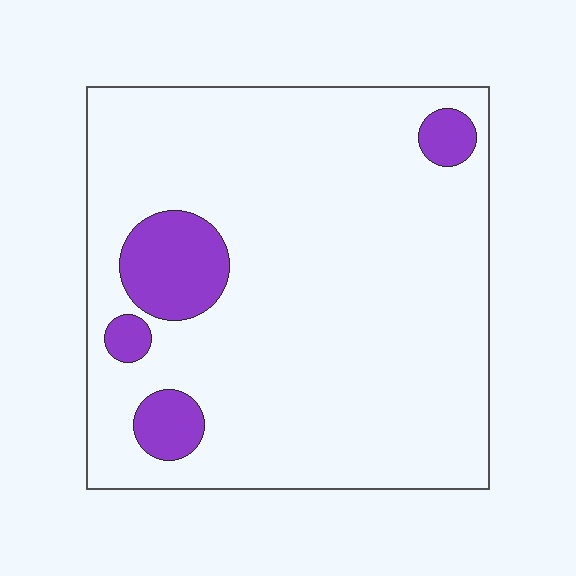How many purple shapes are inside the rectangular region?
4.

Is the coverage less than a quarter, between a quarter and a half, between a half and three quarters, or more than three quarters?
Less than a quarter.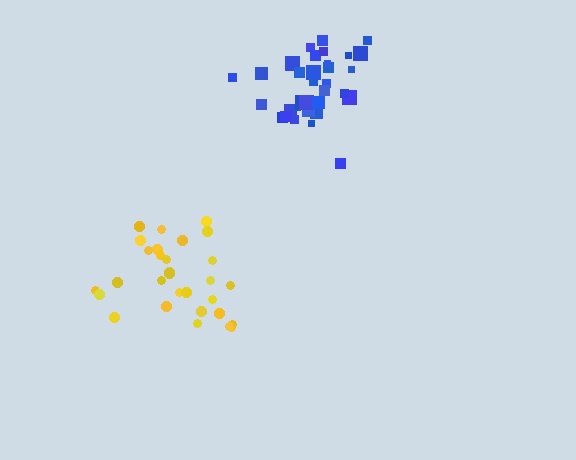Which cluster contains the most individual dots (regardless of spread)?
Blue (34).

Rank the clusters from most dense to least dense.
blue, yellow.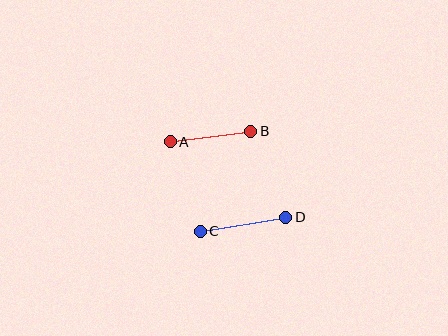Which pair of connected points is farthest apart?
Points C and D are farthest apart.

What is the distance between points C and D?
The distance is approximately 87 pixels.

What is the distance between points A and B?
The distance is approximately 82 pixels.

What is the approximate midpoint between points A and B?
The midpoint is at approximately (210, 137) pixels.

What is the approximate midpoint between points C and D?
The midpoint is at approximately (243, 224) pixels.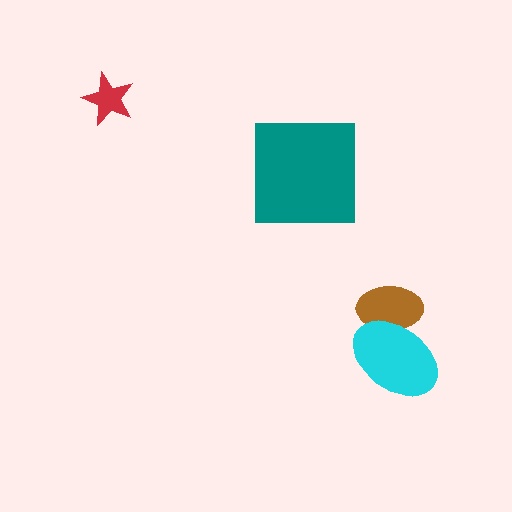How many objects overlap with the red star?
0 objects overlap with the red star.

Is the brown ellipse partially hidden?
Yes, it is partially covered by another shape.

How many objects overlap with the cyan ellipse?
1 object overlaps with the cyan ellipse.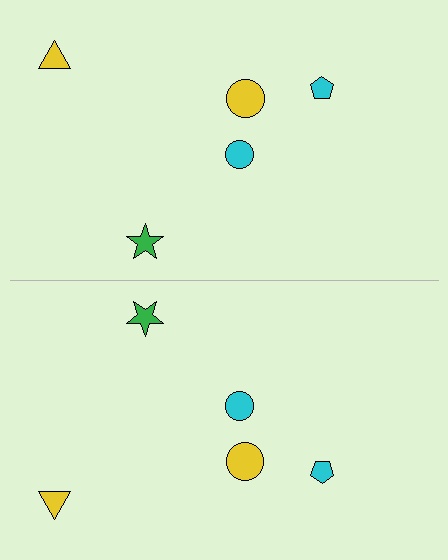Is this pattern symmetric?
Yes, this pattern has bilateral (reflection) symmetry.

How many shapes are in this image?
There are 10 shapes in this image.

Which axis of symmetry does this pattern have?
The pattern has a horizontal axis of symmetry running through the center of the image.